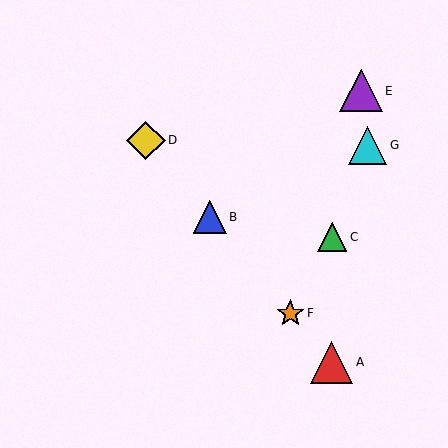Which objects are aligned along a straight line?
Objects A, B, D, F are aligned along a straight line.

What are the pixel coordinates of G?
Object G is at (368, 145).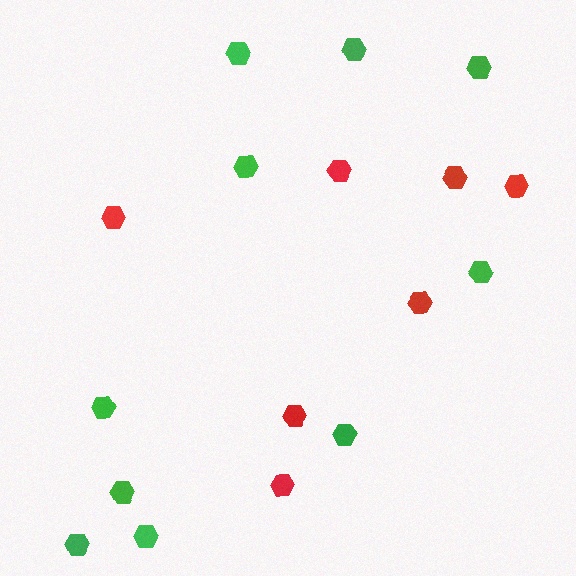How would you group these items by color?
There are 2 groups: one group of red hexagons (7) and one group of green hexagons (10).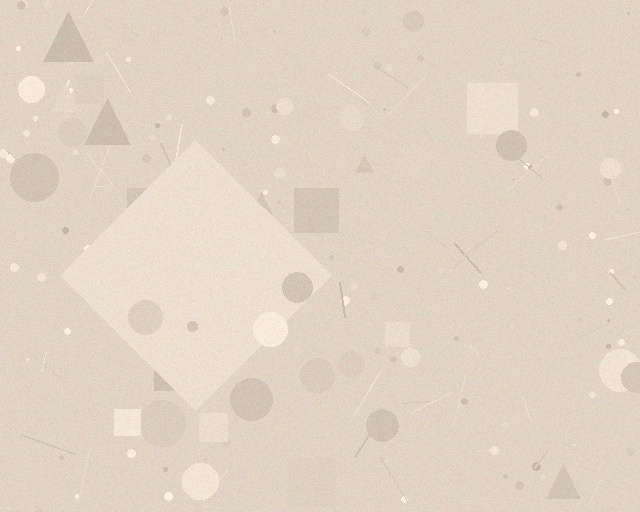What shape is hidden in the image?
A diamond is hidden in the image.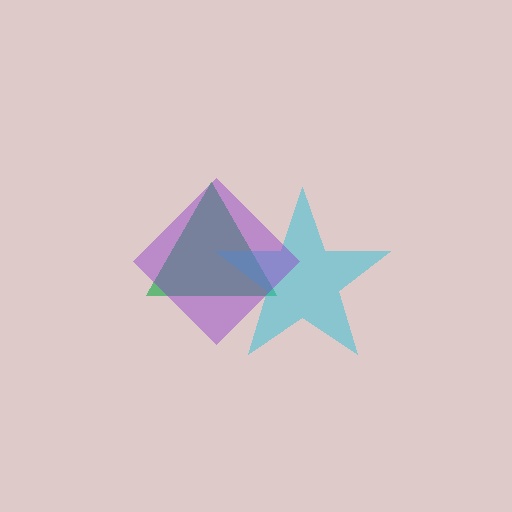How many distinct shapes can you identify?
There are 3 distinct shapes: a green triangle, a cyan star, a purple diamond.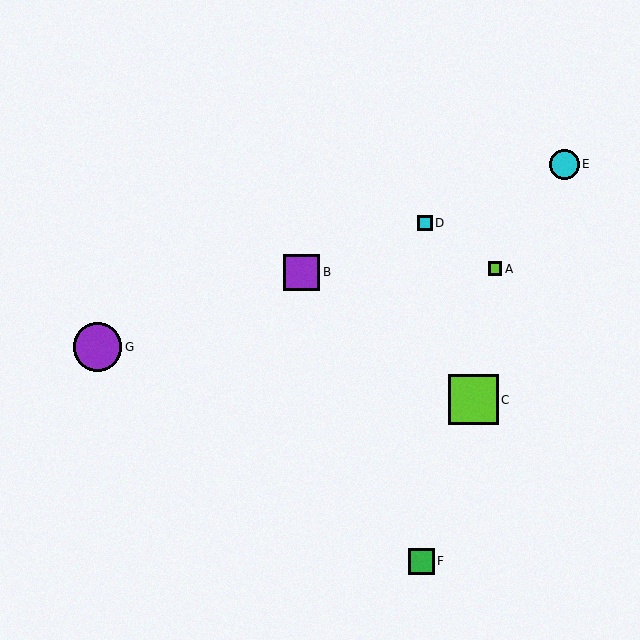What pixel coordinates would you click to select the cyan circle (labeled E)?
Click at (565, 164) to select the cyan circle E.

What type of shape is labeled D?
Shape D is a cyan square.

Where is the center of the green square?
The center of the green square is at (422, 561).